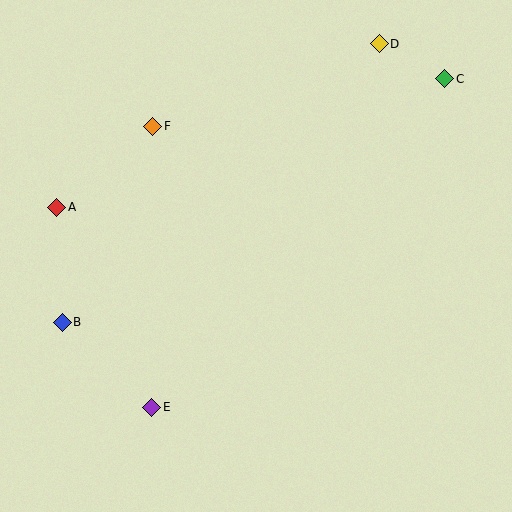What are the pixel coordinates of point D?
Point D is at (379, 44).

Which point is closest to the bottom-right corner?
Point E is closest to the bottom-right corner.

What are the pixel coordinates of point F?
Point F is at (153, 126).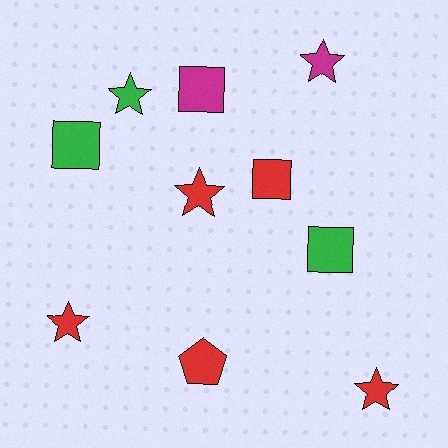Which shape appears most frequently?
Star, with 5 objects.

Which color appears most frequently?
Red, with 5 objects.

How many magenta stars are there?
There is 1 magenta star.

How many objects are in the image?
There are 10 objects.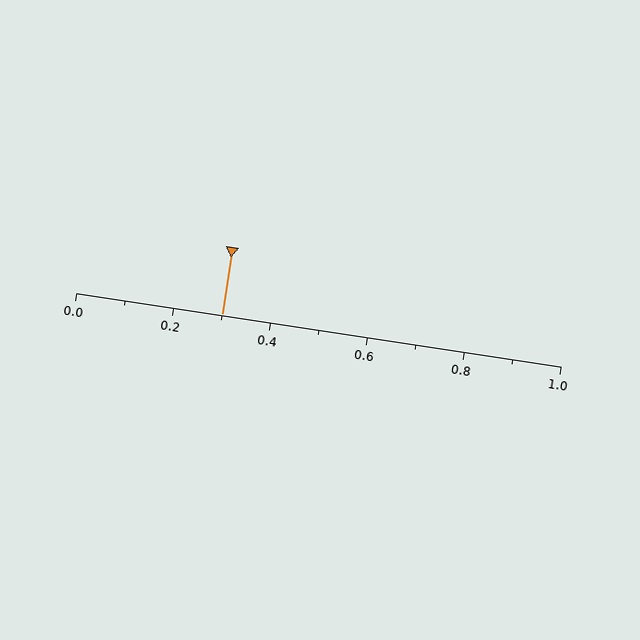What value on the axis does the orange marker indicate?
The marker indicates approximately 0.3.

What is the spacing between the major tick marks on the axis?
The major ticks are spaced 0.2 apart.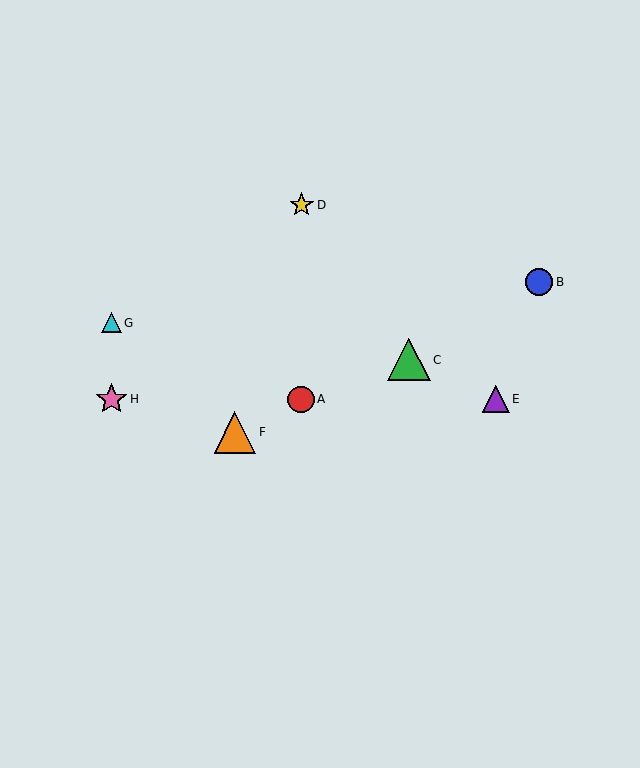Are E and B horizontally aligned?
No, E is at y≈399 and B is at y≈282.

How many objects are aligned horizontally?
3 objects (A, E, H) are aligned horizontally.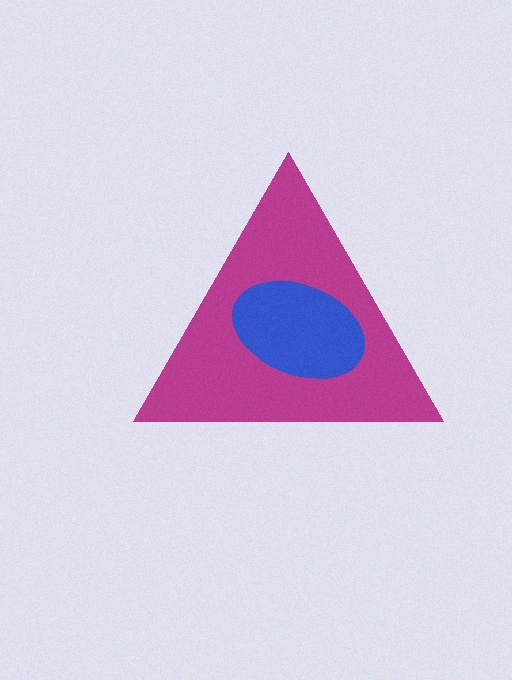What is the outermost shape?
The magenta triangle.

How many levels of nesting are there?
2.